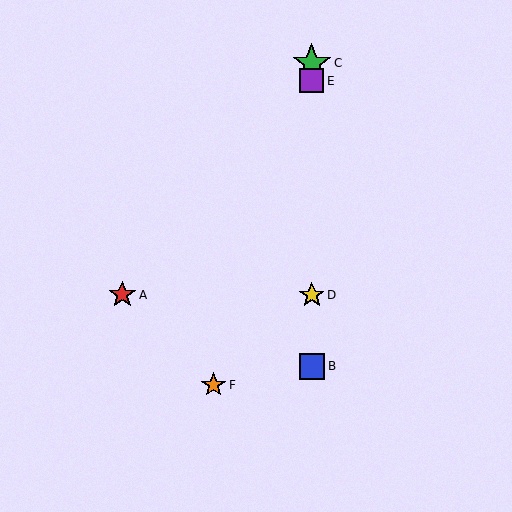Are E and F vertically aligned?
No, E is at x≈312 and F is at x≈214.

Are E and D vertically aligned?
Yes, both are at x≈312.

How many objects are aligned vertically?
4 objects (B, C, D, E) are aligned vertically.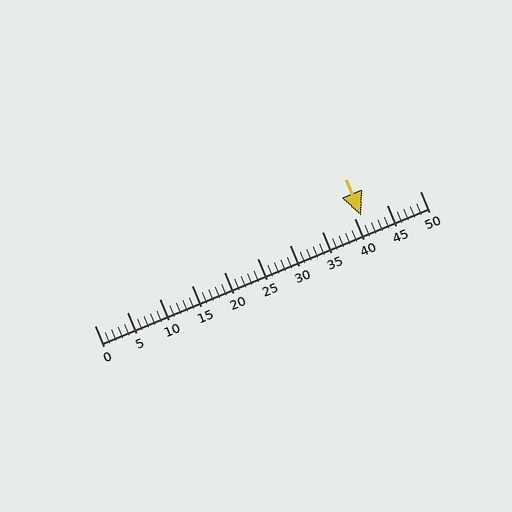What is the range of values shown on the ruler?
The ruler shows values from 0 to 50.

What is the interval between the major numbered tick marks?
The major tick marks are spaced 5 units apart.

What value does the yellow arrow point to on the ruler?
The yellow arrow points to approximately 41.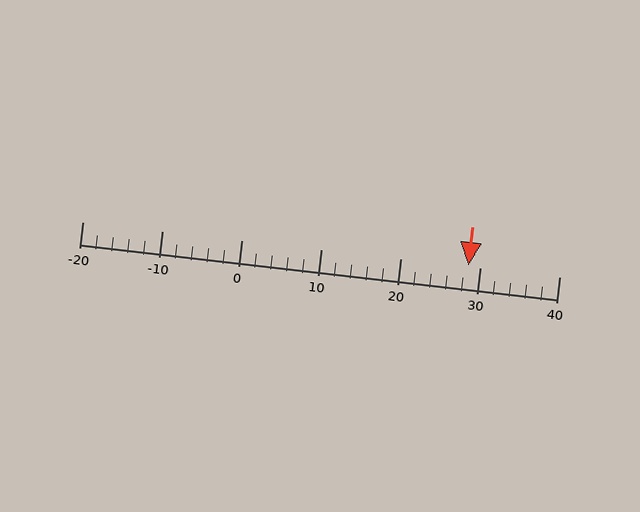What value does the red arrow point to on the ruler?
The red arrow points to approximately 28.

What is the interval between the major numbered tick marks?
The major tick marks are spaced 10 units apart.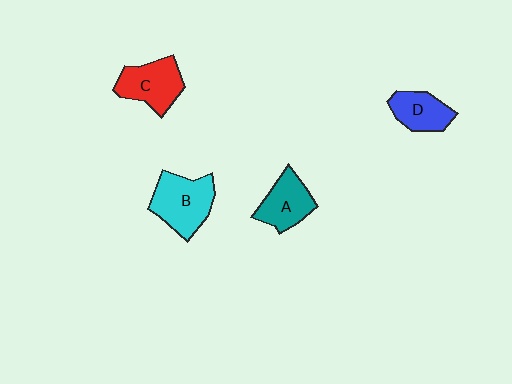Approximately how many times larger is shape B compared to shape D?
Approximately 1.5 times.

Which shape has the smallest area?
Shape D (blue).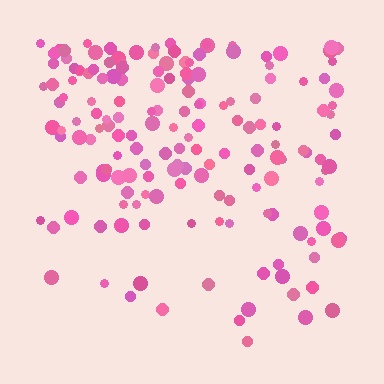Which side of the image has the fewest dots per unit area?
The bottom.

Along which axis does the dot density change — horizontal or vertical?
Vertical.